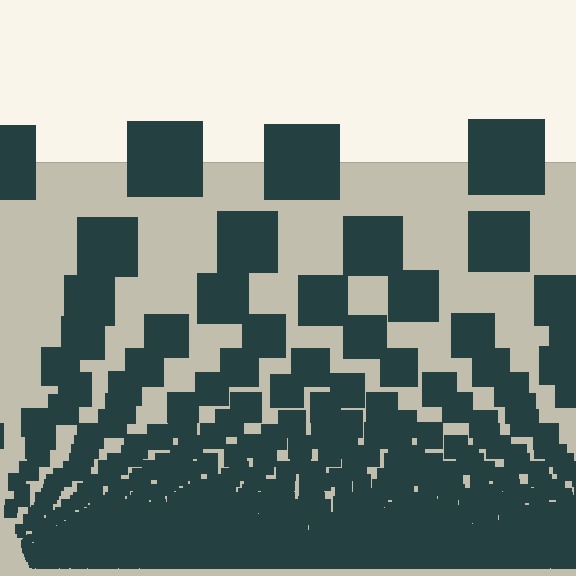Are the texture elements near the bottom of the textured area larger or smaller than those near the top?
Smaller. The gradient is inverted — elements near the bottom are smaller and denser.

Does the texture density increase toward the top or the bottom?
Density increases toward the bottom.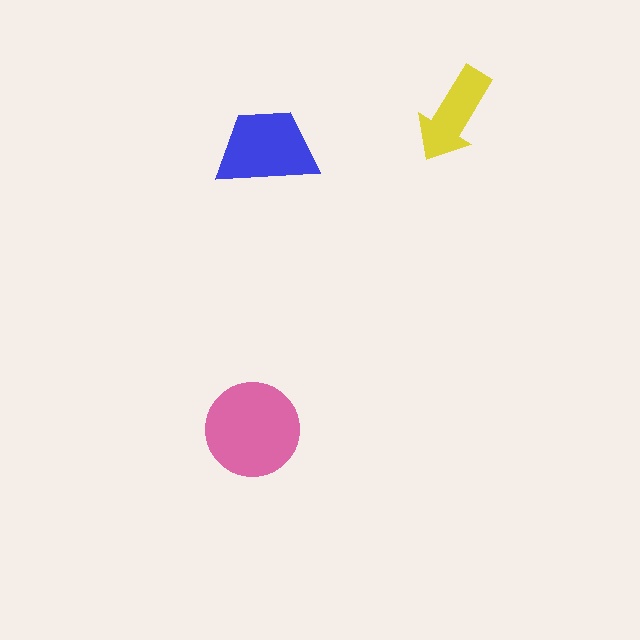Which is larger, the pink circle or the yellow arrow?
The pink circle.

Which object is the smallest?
The yellow arrow.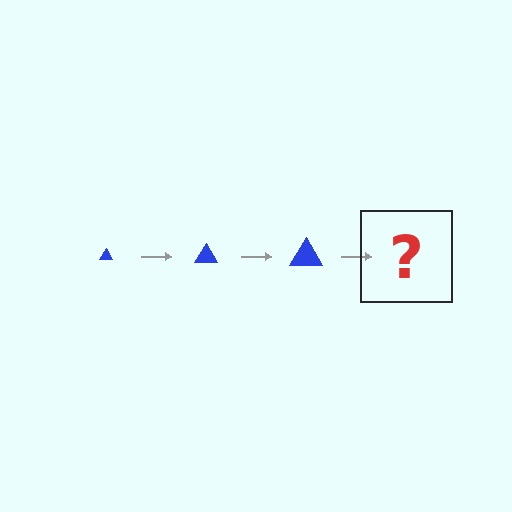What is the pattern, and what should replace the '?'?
The pattern is that the triangle gets progressively larger each step. The '?' should be a blue triangle, larger than the previous one.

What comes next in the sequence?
The next element should be a blue triangle, larger than the previous one.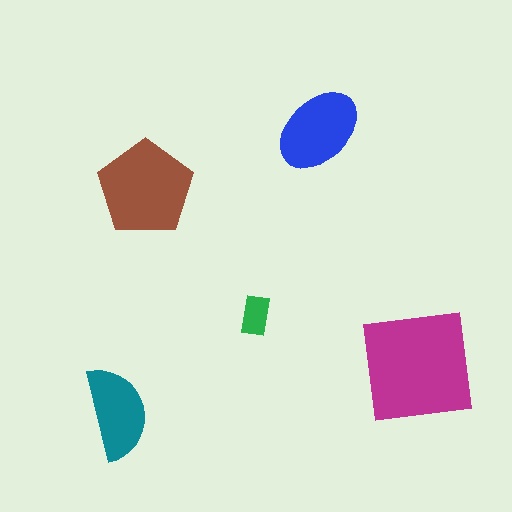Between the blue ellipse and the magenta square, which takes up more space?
The magenta square.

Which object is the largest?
The magenta square.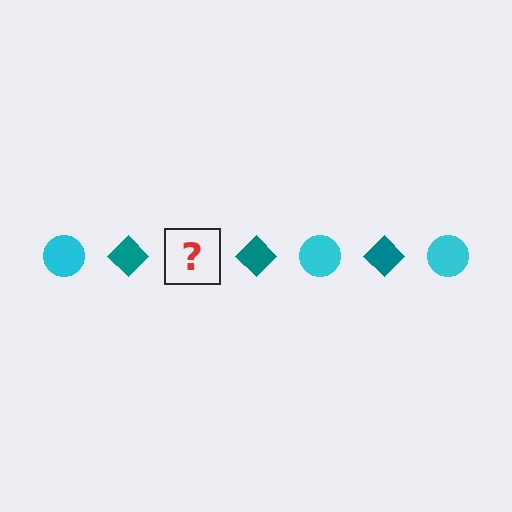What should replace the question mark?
The question mark should be replaced with a cyan circle.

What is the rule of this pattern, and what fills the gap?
The rule is that the pattern alternates between cyan circle and teal diamond. The gap should be filled with a cyan circle.